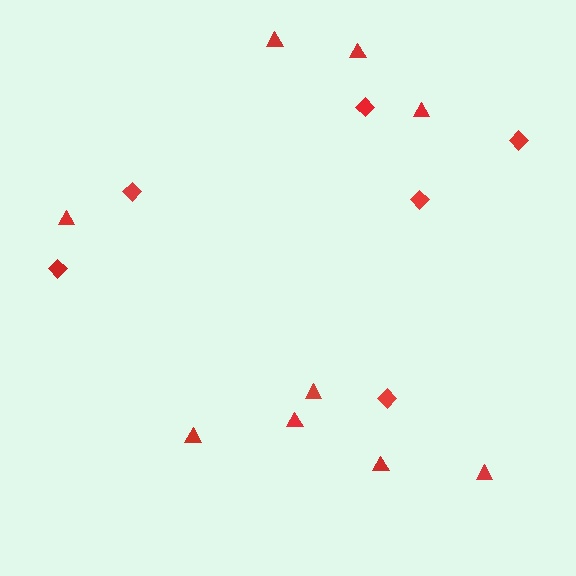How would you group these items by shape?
There are 2 groups: one group of triangles (9) and one group of diamonds (6).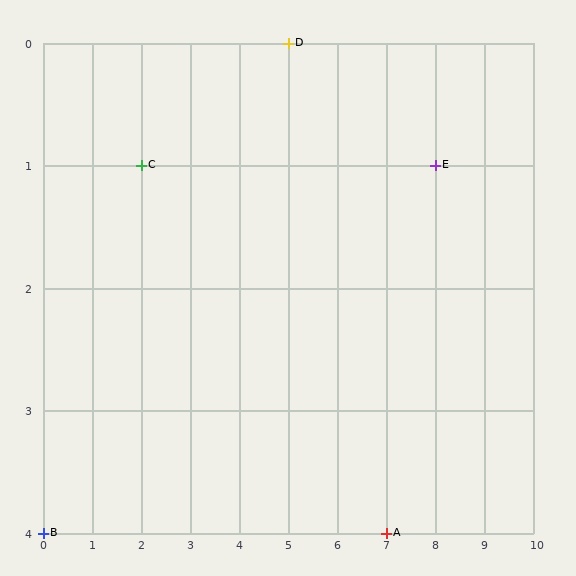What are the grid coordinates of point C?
Point C is at grid coordinates (2, 1).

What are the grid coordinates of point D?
Point D is at grid coordinates (5, 0).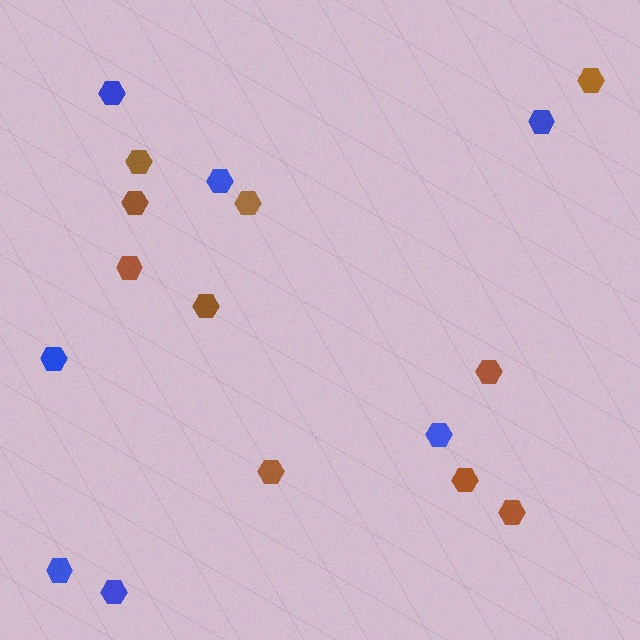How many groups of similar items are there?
There are 2 groups: one group of blue hexagons (7) and one group of brown hexagons (10).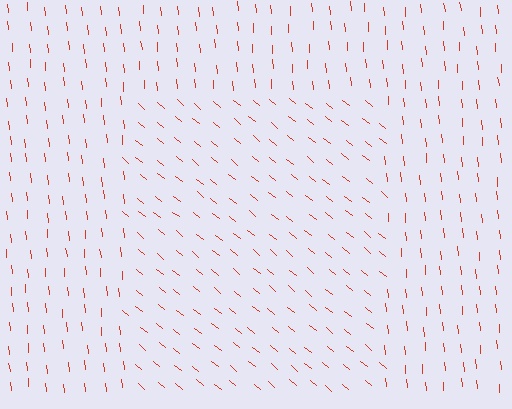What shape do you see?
I see a rectangle.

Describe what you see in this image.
The image is filled with small red line segments. A rectangle region in the image has lines oriented differently from the surrounding lines, creating a visible texture boundary.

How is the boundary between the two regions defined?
The boundary is defined purely by a change in line orientation (approximately 45 degrees difference). All lines are the same color and thickness.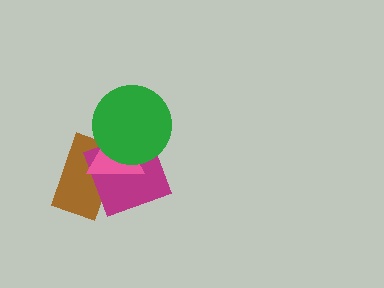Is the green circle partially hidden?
No, no other shape covers it.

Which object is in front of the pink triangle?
The green circle is in front of the pink triangle.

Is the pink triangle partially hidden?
Yes, it is partially covered by another shape.